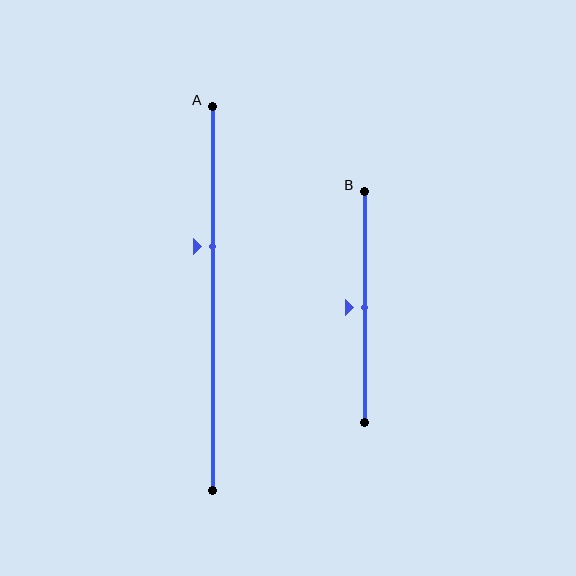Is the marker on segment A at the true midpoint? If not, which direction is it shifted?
No, the marker on segment A is shifted upward by about 14% of the segment length.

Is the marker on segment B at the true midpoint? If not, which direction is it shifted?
Yes, the marker on segment B is at the true midpoint.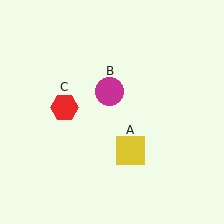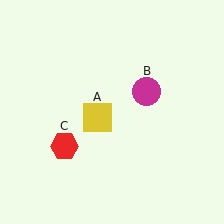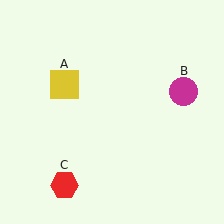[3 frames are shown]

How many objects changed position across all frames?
3 objects changed position: yellow square (object A), magenta circle (object B), red hexagon (object C).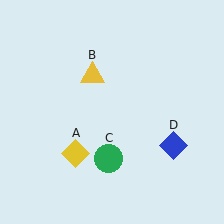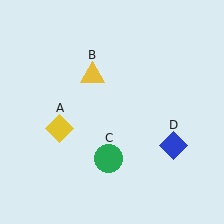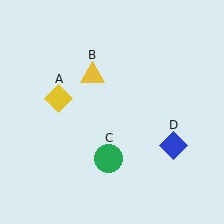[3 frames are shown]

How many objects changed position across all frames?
1 object changed position: yellow diamond (object A).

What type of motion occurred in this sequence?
The yellow diamond (object A) rotated clockwise around the center of the scene.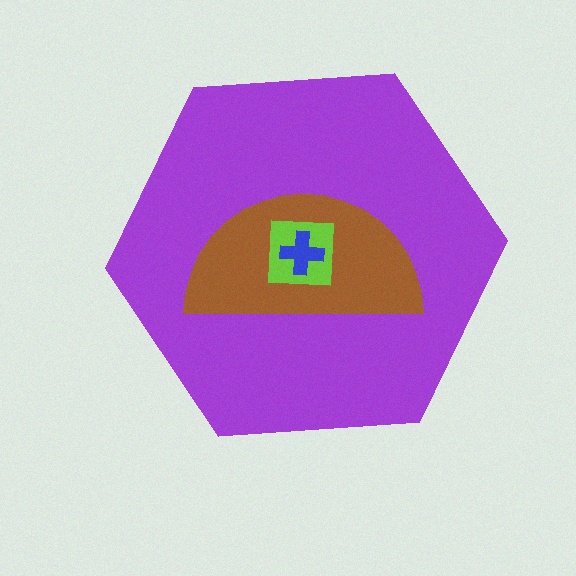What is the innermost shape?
The blue cross.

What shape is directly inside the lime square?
The blue cross.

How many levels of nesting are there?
4.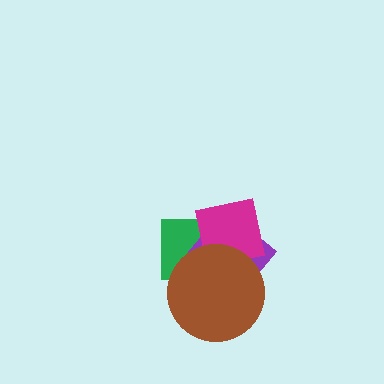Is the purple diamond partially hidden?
Yes, it is partially covered by another shape.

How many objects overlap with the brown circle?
3 objects overlap with the brown circle.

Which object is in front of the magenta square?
The brown circle is in front of the magenta square.